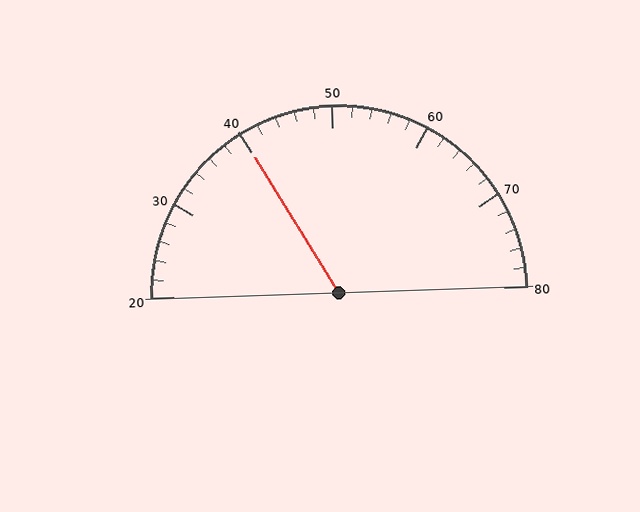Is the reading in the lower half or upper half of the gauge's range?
The reading is in the lower half of the range (20 to 80).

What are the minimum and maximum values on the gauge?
The gauge ranges from 20 to 80.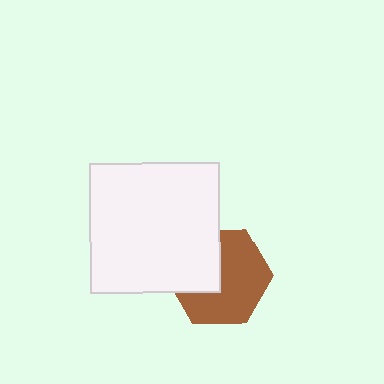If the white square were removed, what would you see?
You would see the complete brown hexagon.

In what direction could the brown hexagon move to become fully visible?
The brown hexagon could move toward the lower-right. That would shift it out from behind the white square entirely.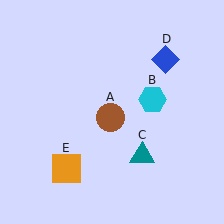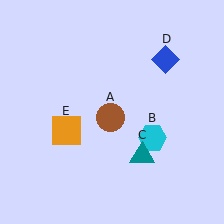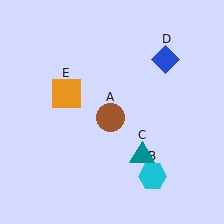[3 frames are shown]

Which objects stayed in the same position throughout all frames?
Brown circle (object A) and teal triangle (object C) and blue diamond (object D) remained stationary.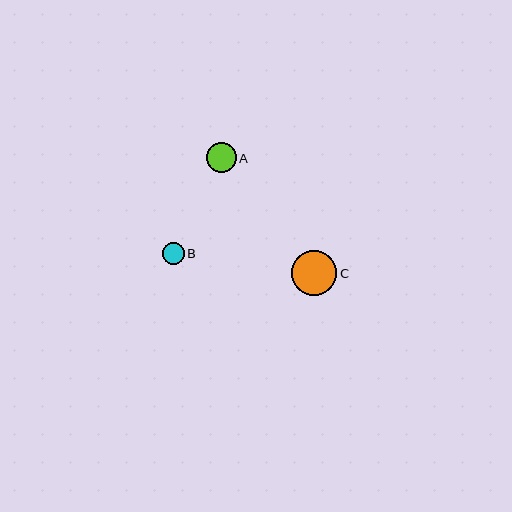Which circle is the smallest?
Circle B is the smallest with a size of approximately 22 pixels.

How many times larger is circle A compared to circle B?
Circle A is approximately 1.4 times the size of circle B.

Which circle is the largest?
Circle C is the largest with a size of approximately 45 pixels.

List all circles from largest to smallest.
From largest to smallest: C, A, B.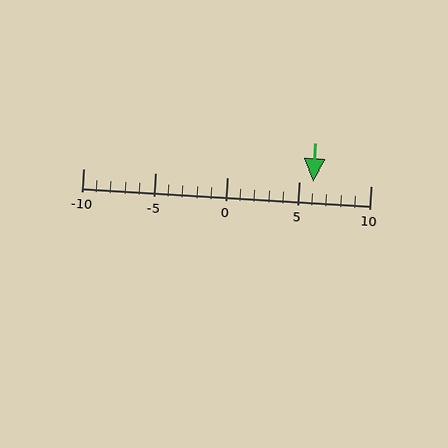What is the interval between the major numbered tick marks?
The major tick marks are spaced 5 units apart.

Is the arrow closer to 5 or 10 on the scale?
The arrow is closer to 5.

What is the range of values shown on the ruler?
The ruler shows values from -10 to 10.